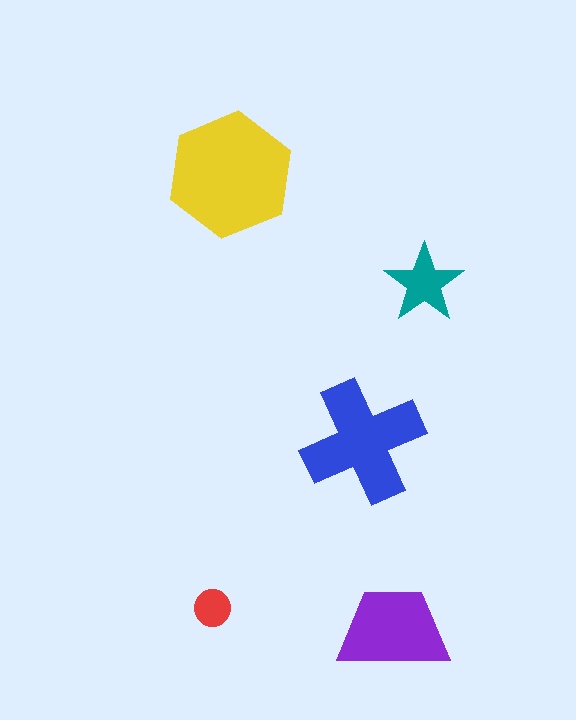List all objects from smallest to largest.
The red circle, the teal star, the purple trapezoid, the blue cross, the yellow hexagon.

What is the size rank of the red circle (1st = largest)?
5th.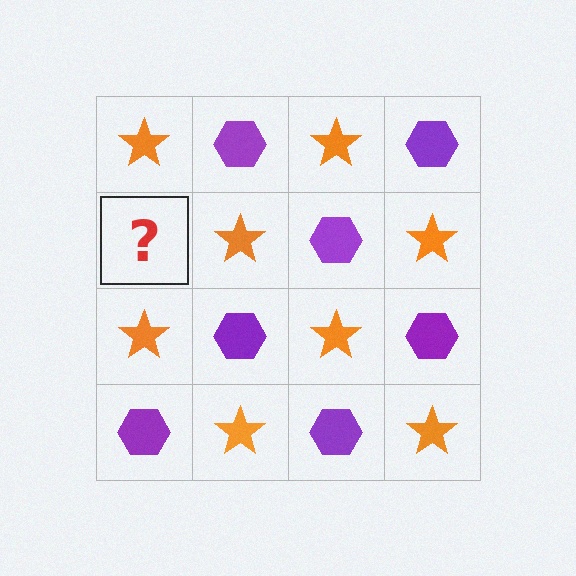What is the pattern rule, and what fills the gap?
The rule is that it alternates orange star and purple hexagon in a checkerboard pattern. The gap should be filled with a purple hexagon.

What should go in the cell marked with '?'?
The missing cell should contain a purple hexagon.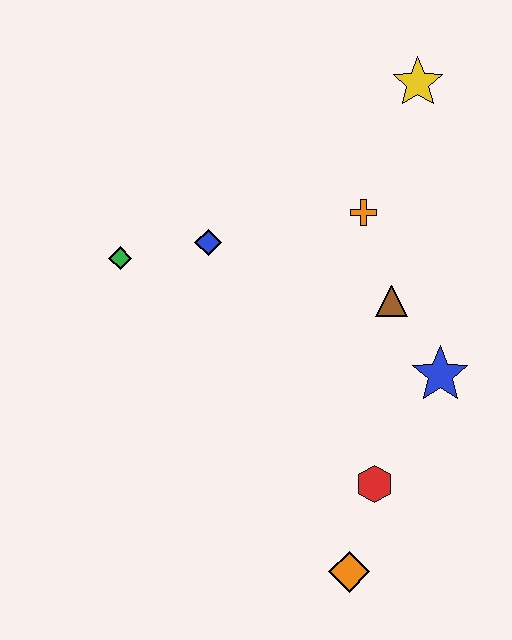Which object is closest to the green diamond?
The blue diamond is closest to the green diamond.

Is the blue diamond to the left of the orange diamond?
Yes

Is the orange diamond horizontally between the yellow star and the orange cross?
No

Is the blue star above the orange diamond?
Yes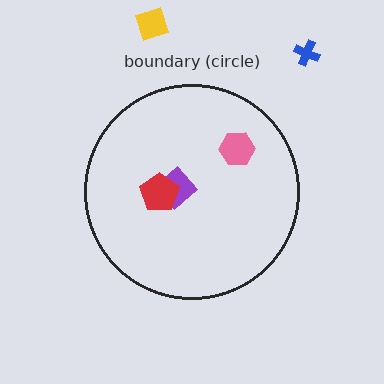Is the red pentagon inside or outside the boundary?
Inside.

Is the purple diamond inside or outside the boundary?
Inside.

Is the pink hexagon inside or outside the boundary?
Inside.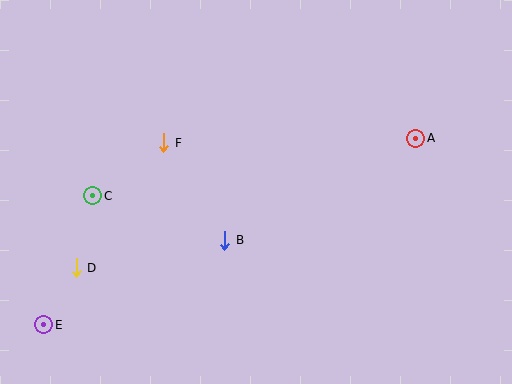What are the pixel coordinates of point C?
Point C is at (93, 196).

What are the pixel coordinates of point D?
Point D is at (76, 268).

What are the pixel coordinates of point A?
Point A is at (416, 138).